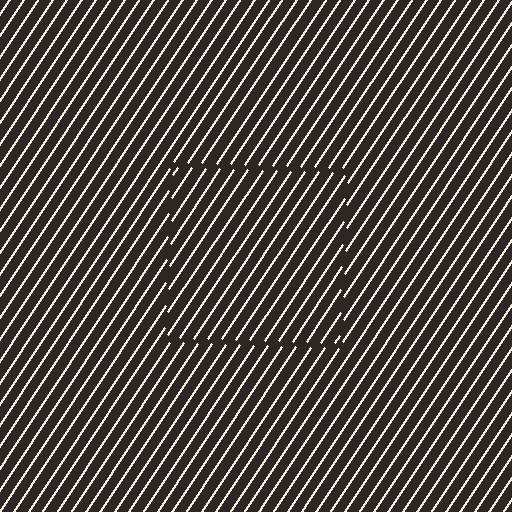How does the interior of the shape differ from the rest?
The interior of the shape contains the same grating, shifted by half a period — the contour is defined by the phase discontinuity where line-ends from the inner and outer gratings abut.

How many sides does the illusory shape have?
4 sides — the line-ends trace a square.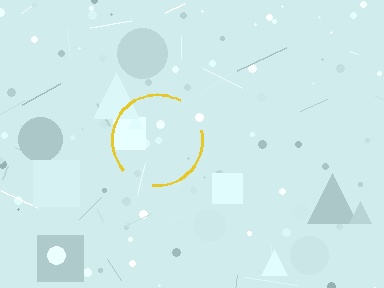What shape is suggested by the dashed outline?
The dashed outline suggests a circle.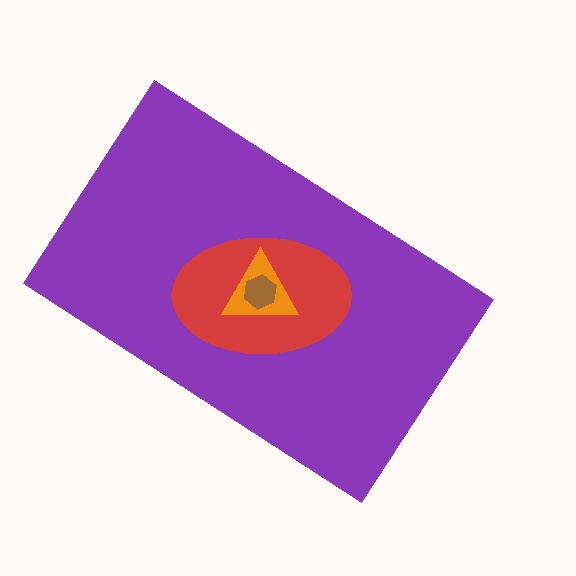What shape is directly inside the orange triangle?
The brown hexagon.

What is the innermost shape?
The brown hexagon.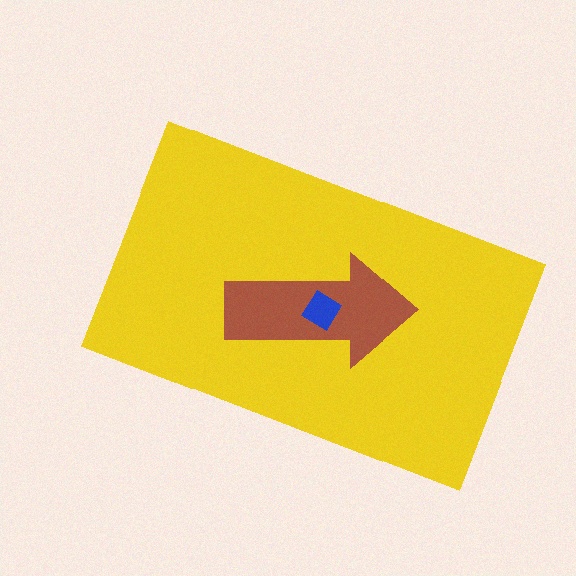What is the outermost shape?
The yellow rectangle.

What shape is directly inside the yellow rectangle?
The brown arrow.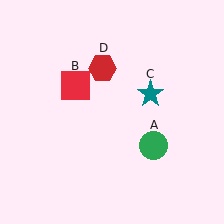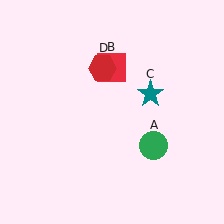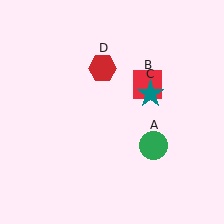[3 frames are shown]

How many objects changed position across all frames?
1 object changed position: red square (object B).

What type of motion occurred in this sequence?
The red square (object B) rotated clockwise around the center of the scene.